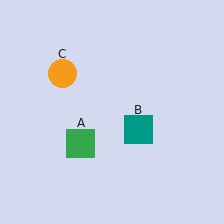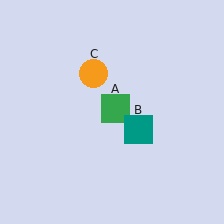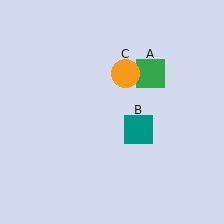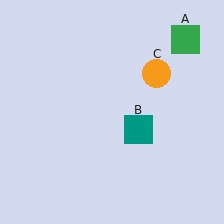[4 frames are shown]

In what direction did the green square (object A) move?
The green square (object A) moved up and to the right.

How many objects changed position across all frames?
2 objects changed position: green square (object A), orange circle (object C).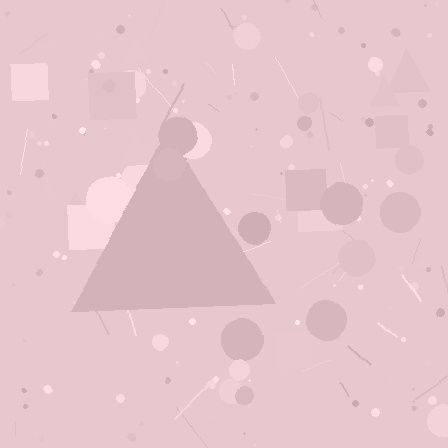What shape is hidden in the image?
A triangle is hidden in the image.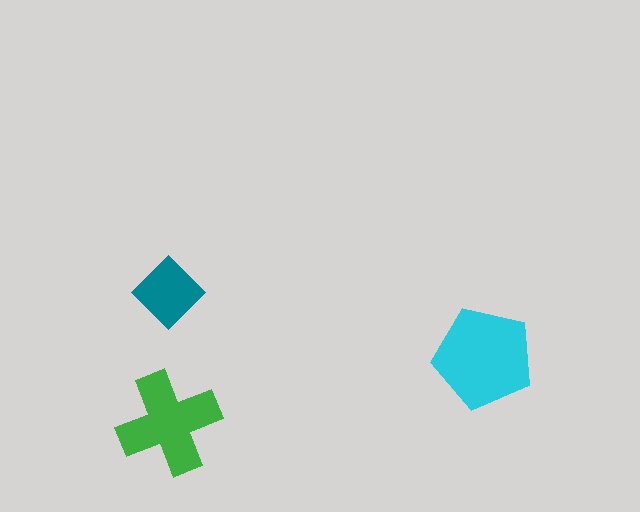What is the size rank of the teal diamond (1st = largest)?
3rd.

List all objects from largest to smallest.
The cyan pentagon, the green cross, the teal diamond.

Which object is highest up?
The teal diamond is topmost.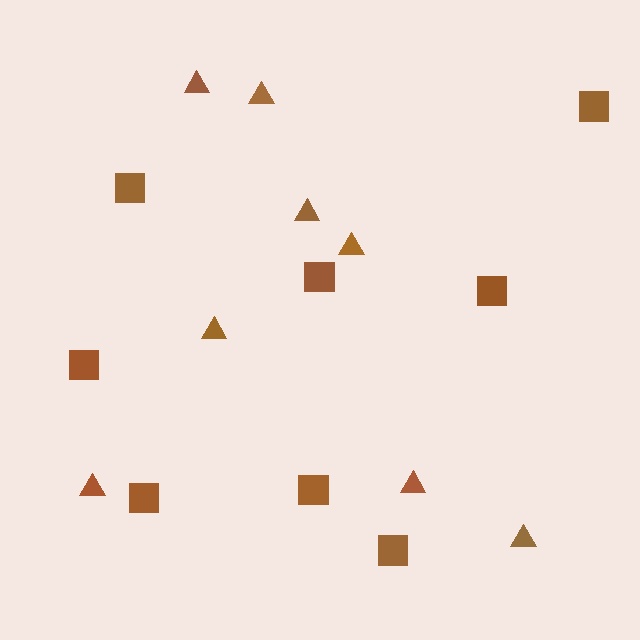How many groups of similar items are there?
There are 2 groups: one group of squares (8) and one group of triangles (8).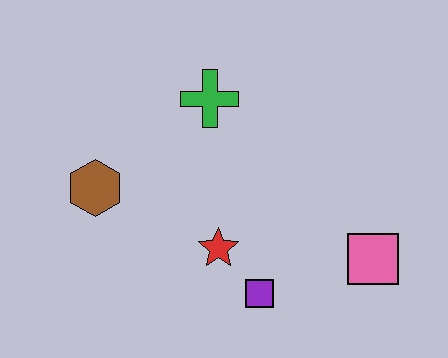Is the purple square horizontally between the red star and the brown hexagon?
No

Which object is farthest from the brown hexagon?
The pink square is farthest from the brown hexagon.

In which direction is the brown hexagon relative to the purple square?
The brown hexagon is to the left of the purple square.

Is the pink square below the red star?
Yes